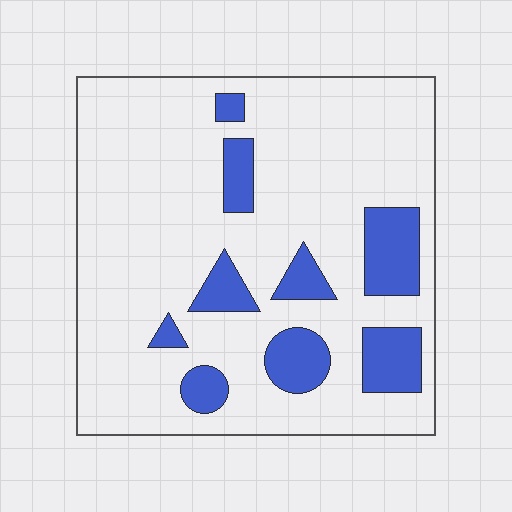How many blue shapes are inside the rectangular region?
9.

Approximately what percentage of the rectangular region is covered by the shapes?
Approximately 20%.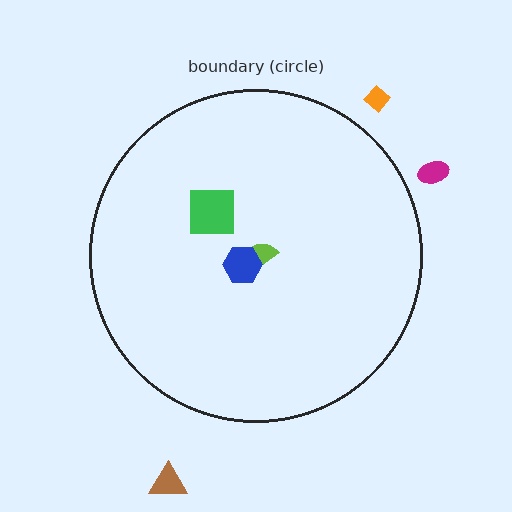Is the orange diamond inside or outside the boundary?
Outside.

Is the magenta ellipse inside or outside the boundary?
Outside.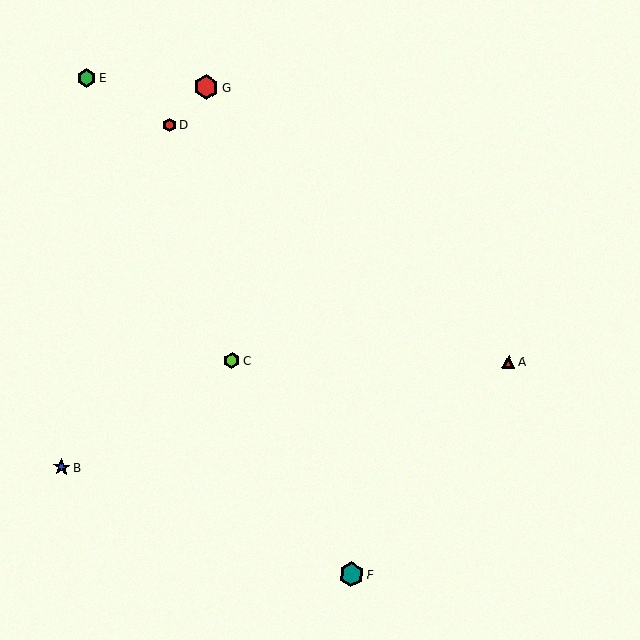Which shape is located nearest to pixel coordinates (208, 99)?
The red hexagon (labeled G) at (206, 87) is nearest to that location.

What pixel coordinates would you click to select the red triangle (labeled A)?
Click at (509, 361) to select the red triangle A.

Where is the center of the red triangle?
The center of the red triangle is at (509, 361).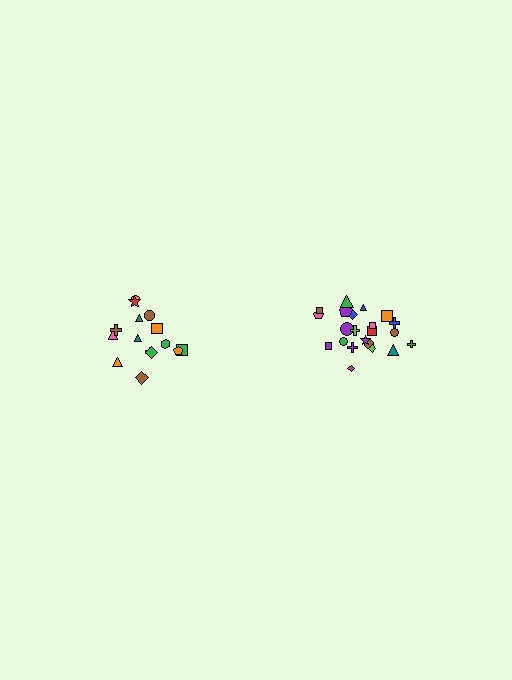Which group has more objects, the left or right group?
The right group.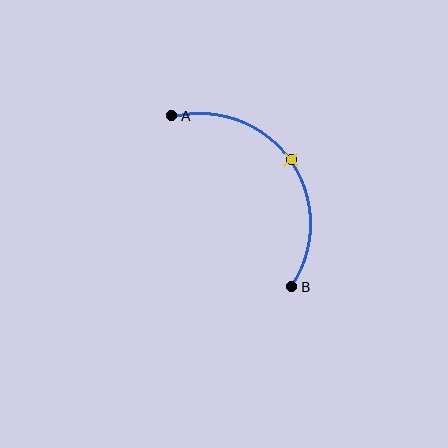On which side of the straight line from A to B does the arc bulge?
The arc bulges above and to the right of the straight line connecting A and B.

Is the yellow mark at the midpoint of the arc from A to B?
Yes. The yellow mark lies on the arc at equal arc-length from both A and B — it is the arc midpoint.